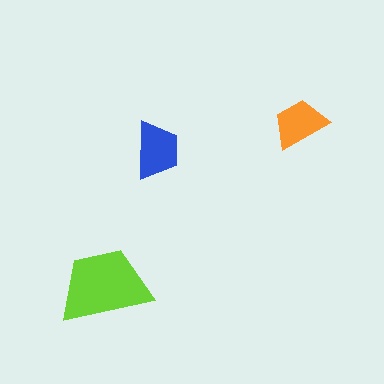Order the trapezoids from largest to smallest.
the lime one, the blue one, the orange one.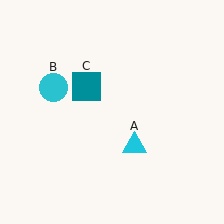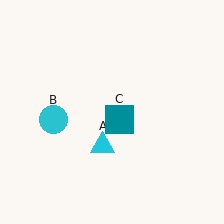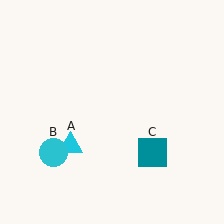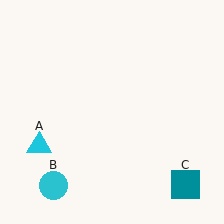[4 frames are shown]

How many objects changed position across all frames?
3 objects changed position: cyan triangle (object A), cyan circle (object B), teal square (object C).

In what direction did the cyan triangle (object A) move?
The cyan triangle (object A) moved left.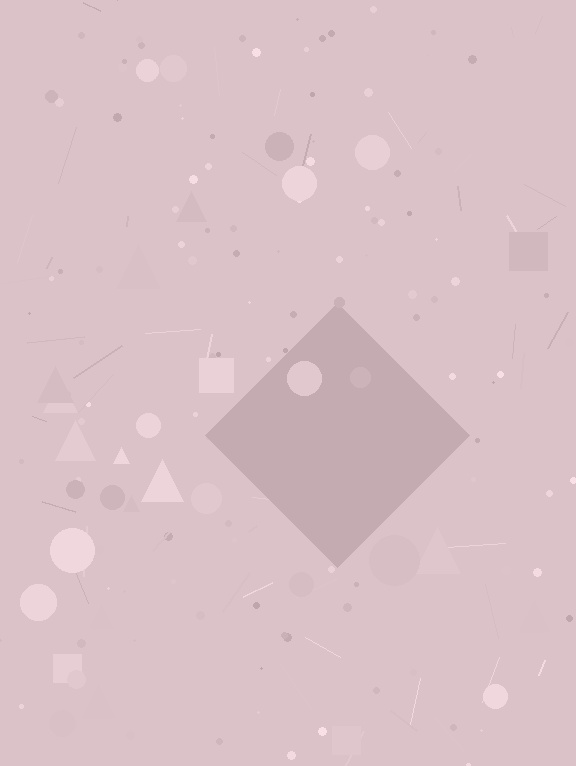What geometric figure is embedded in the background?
A diamond is embedded in the background.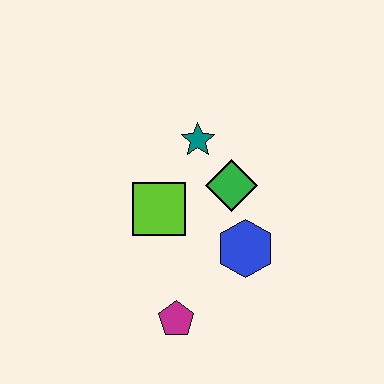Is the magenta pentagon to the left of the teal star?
Yes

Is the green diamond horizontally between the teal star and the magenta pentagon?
No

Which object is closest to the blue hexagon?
The green diamond is closest to the blue hexagon.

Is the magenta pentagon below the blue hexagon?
Yes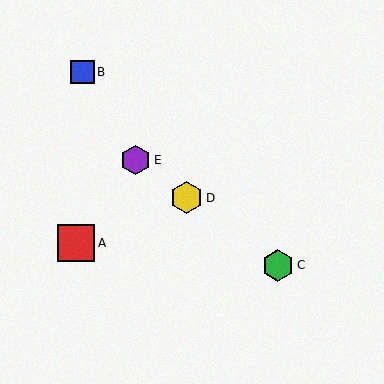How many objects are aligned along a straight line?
3 objects (C, D, E) are aligned along a straight line.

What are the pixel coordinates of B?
Object B is at (82, 72).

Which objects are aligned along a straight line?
Objects C, D, E are aligned along a straight line.